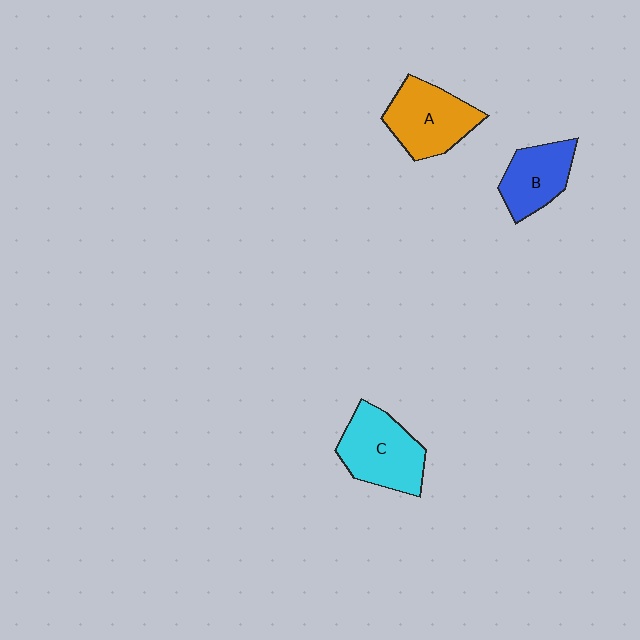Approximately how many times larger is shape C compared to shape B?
Approximately 1.3 times.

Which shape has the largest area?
Shape C (cyan).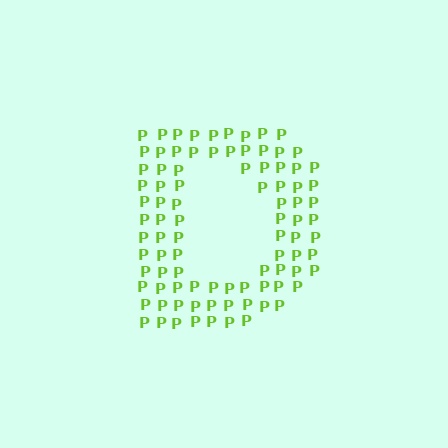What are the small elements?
The small elements are letter P's.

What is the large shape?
The large shape is the letter D.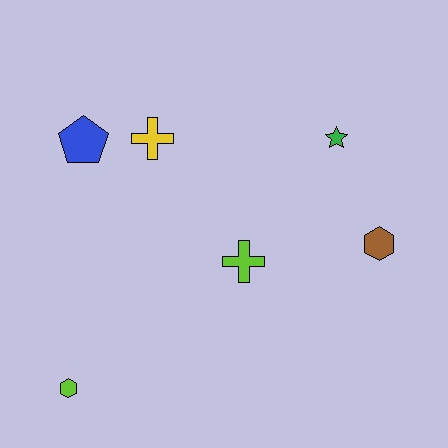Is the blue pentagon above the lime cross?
Yes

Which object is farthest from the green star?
The lime hexagon is farthest from the green star.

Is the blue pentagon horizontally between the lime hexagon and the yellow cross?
Yes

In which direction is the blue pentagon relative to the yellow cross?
The blue pentagon is to the left of the yellow cross.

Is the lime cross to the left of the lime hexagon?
No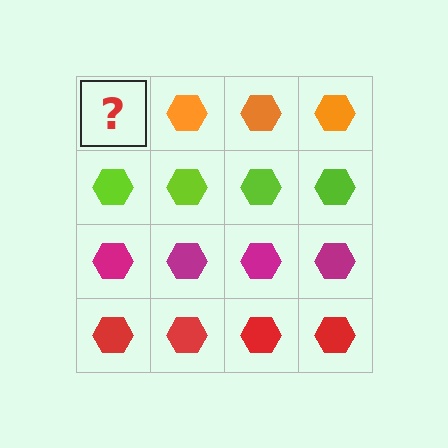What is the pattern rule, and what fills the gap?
The rule is that each row has a consistent color. The gap should be filled with an orange hexagon.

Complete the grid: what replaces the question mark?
The question mark should be replaced with an orange hexagon.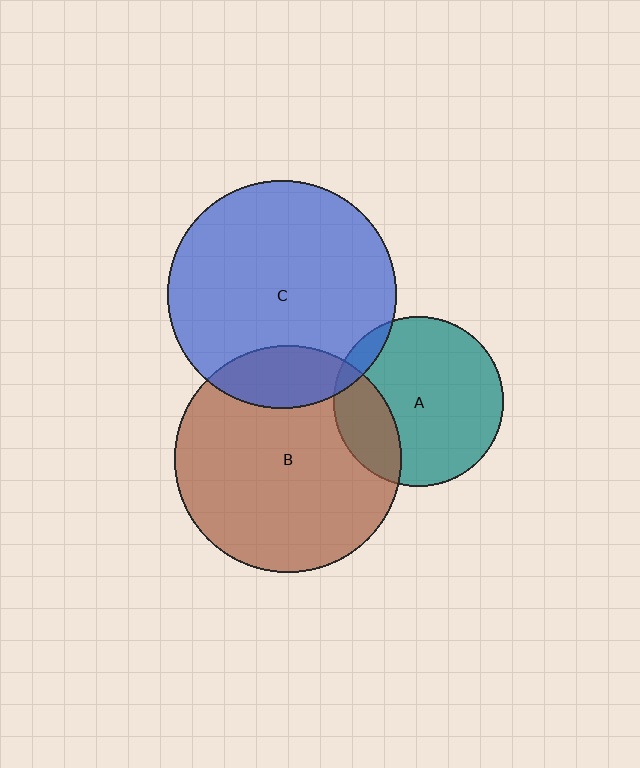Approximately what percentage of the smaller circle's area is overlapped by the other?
Approximately 15%.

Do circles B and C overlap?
Yes.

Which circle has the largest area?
Circle C (blue).